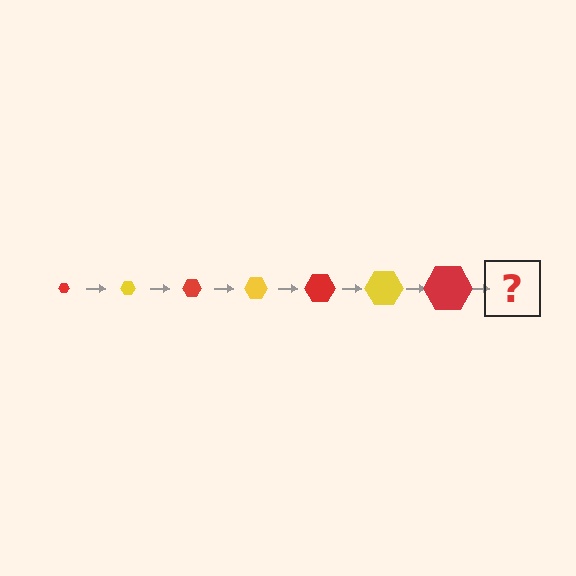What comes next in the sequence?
The next element should be a yellow hexagon, larger than the previous one.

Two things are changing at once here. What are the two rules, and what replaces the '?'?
The two rules are that the hexagon grows larger each step and the color cycles through red and yellow. The '?' should be a yellow hexagon, larger than the previous one.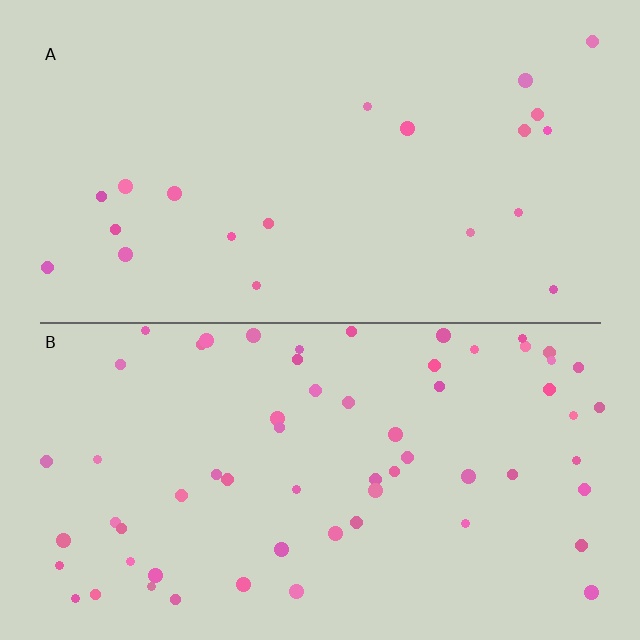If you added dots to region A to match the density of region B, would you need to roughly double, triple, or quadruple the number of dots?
Approximately triple.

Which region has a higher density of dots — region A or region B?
B (the bottom).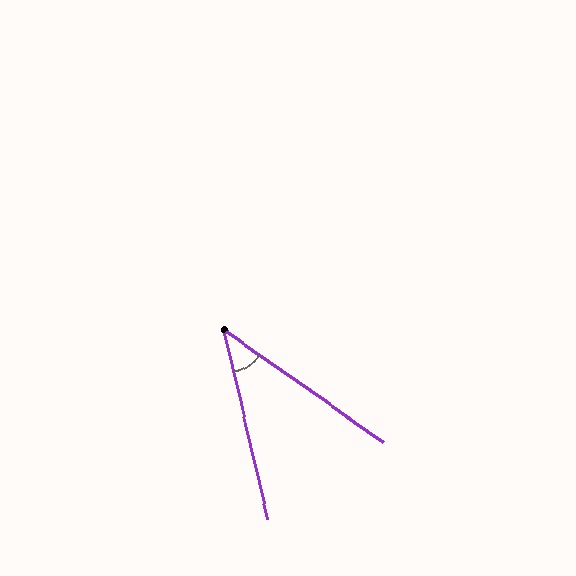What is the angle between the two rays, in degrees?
Approximately 42 degrees.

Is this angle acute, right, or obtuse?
It is acute.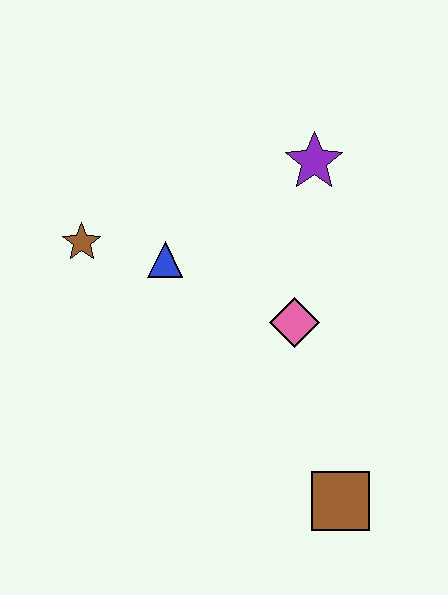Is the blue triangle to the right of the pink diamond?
No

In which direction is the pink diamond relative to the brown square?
The pink diamond is above the brown square.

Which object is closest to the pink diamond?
The blue triangle is closest to the pink diamond.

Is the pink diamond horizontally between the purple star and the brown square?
No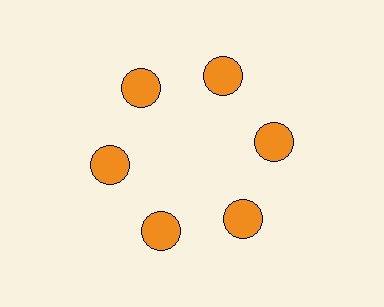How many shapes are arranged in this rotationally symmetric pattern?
There are 6 shapes, arranged in 6 groups of 1.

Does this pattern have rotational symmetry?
Yes, this pattern has 6-fold rotational symmetry. It looks the same after rotating 60 degrees around the center.